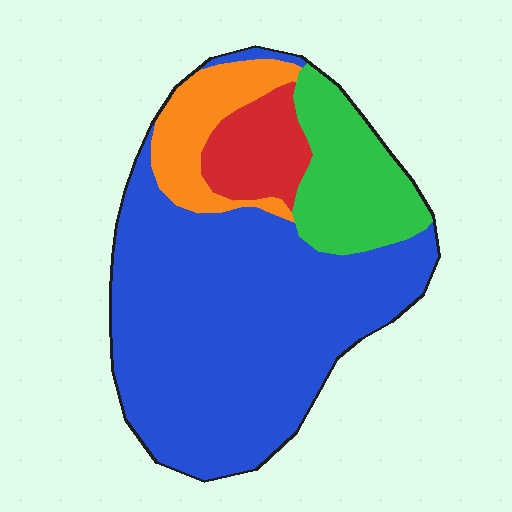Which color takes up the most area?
Blue, at roughly 65%.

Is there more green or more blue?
Blue.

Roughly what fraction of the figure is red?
Red takes up less than a sixth of the figure.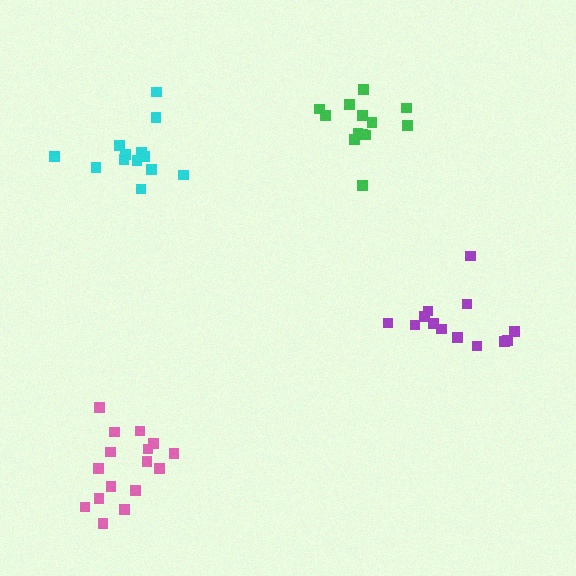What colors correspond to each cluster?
The clusters are colored: purple, green, pink, cyan.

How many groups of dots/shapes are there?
There are 4 groups.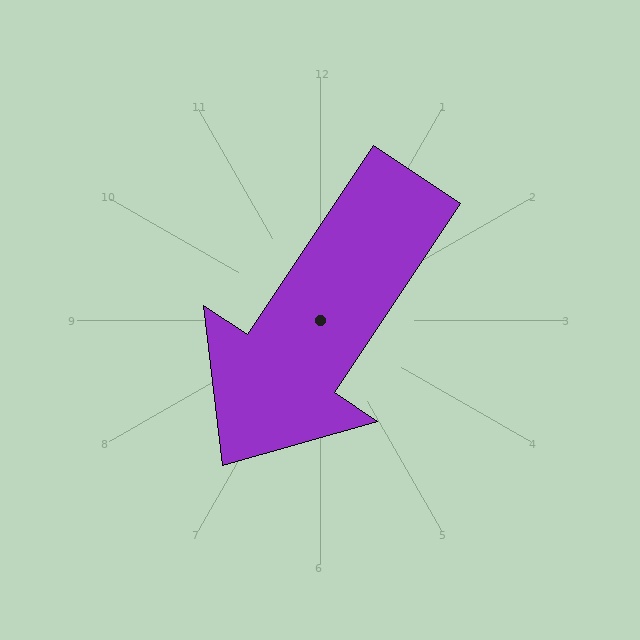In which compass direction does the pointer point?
Southwest.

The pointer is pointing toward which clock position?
Roughly 7 o'clock.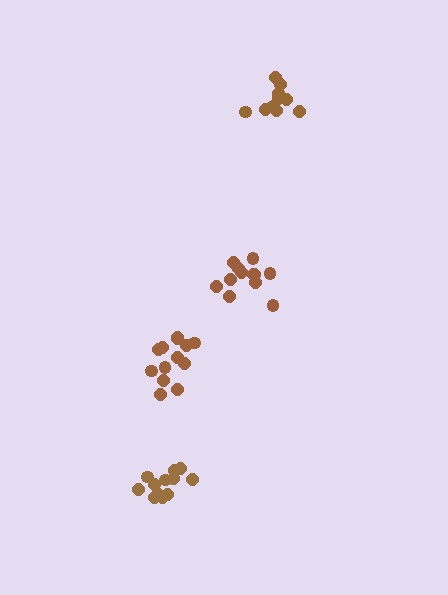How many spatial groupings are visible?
There are 4 spatial groupings.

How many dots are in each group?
Group 1: 12 dots, Group 2: 13 dots, Group 3: 12 dots, Group 4: 10 dots (47 total).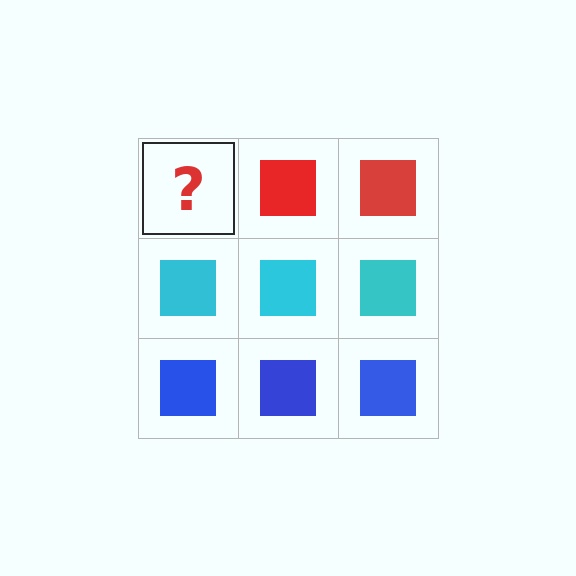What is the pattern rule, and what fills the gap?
The rule is that each row has a consistent color. The gap should be filled with a red square.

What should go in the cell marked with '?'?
The missing cell should contain a red square.